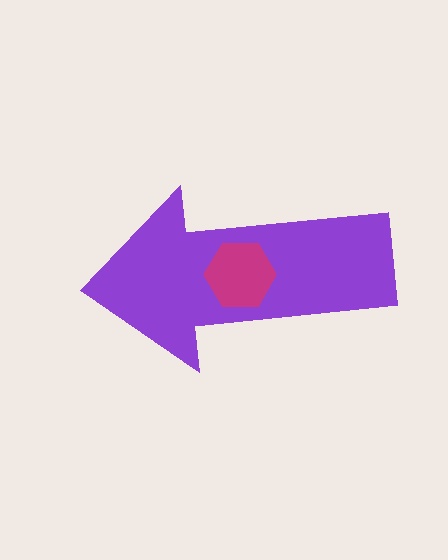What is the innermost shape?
The magenta hexagon.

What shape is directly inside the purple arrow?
The magenta hexagon.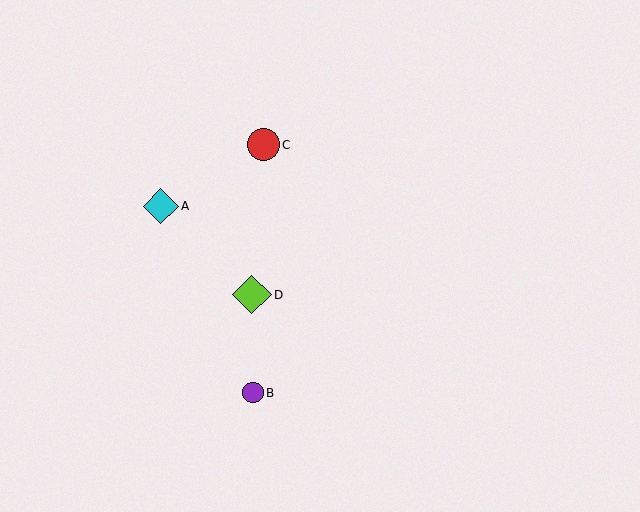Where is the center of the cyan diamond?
The center of the cyan diamond is at (161, 206).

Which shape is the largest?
The lime diamond (labeled D) is the largest.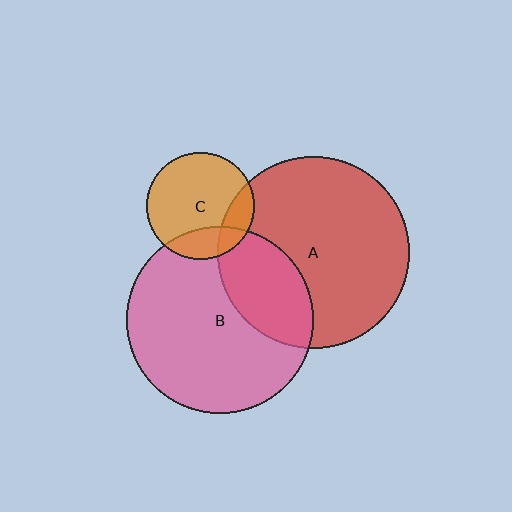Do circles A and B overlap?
Yes.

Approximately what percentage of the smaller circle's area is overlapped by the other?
Approximately 30%.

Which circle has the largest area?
Circle A (red).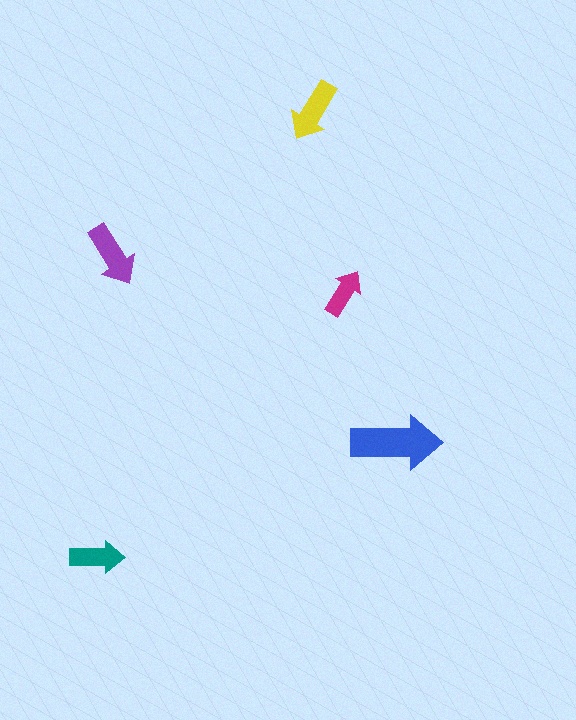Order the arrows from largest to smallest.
the blue one, the purple one, the yellow one, the teal one, the magenta one.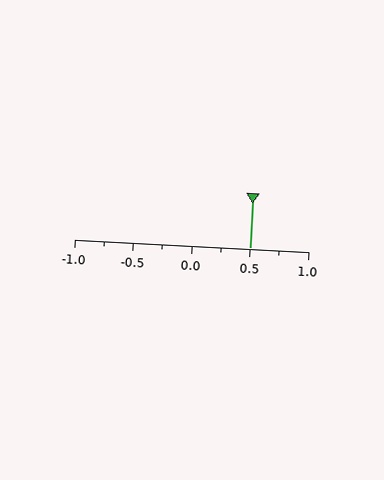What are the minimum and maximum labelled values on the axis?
The axis runs from -1.0 to 1.0.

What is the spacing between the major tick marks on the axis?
The major ticks are spaced 0.5 apart.